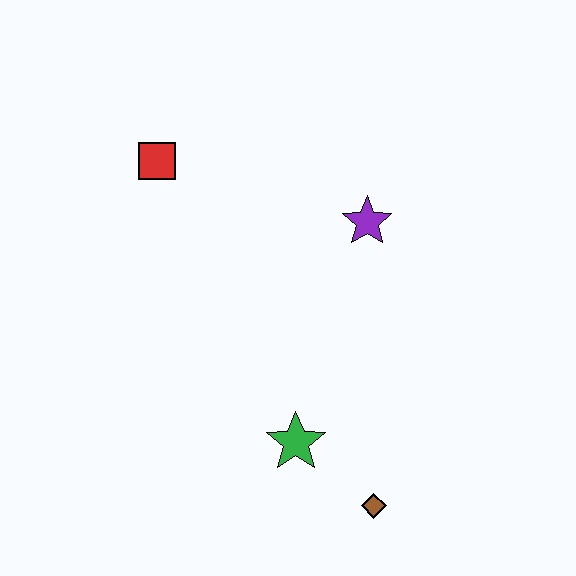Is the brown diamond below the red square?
Yes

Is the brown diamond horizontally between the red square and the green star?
No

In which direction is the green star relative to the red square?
The green star is below the red square.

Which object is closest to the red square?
The purple star is closest to the red square.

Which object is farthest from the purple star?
The brown diamond is farthest from the purple star.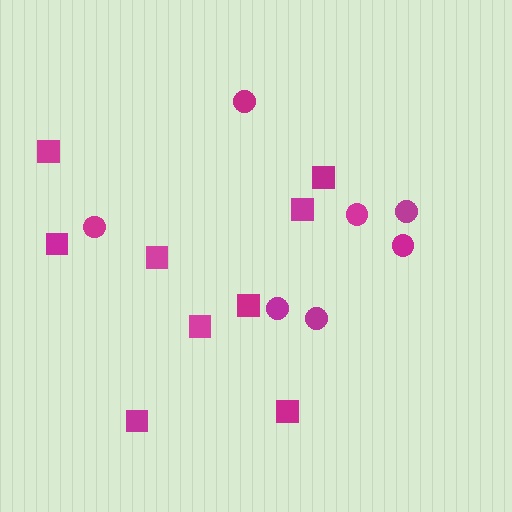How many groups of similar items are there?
There are 2 groups: one group of squares (9) and one group of circles (7).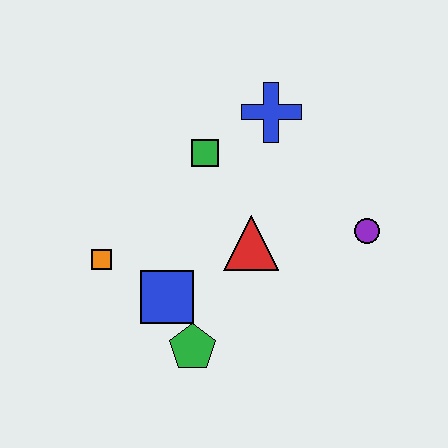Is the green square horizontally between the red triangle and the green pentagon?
Yes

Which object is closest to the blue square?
The green pentagon is closest to the blue square.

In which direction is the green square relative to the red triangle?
The green square is above the red triangle.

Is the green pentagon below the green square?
Yes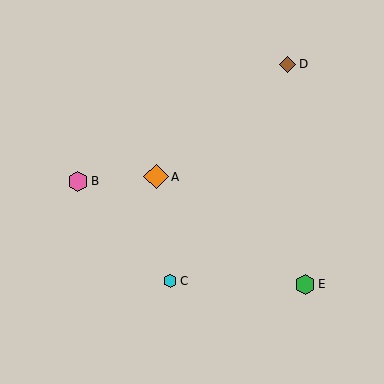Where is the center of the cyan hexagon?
The center of the cyan hexagon is at (170, 281).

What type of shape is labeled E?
Shape E is a green hexagon.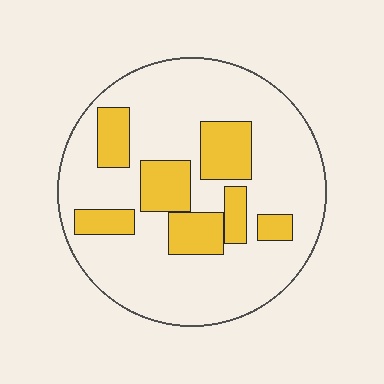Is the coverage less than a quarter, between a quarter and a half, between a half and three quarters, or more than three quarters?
Less than a quarter.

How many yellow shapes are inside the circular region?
7.